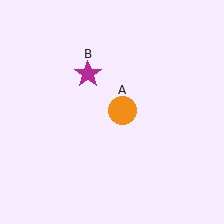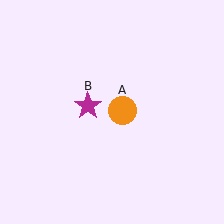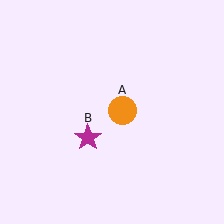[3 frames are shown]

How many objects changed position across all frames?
1 object changed position: magenta star (object B).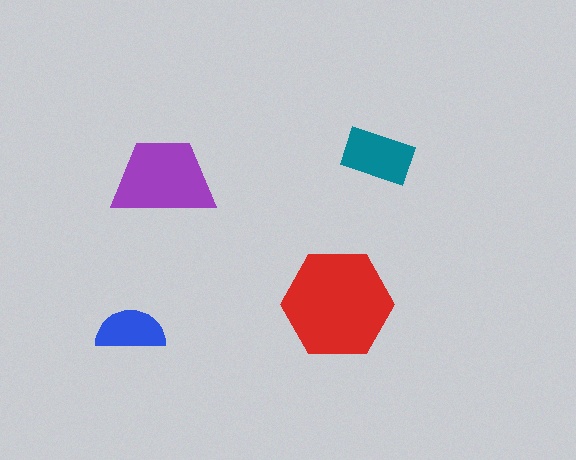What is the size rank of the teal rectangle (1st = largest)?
3rd.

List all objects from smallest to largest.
The blue semicircle, the teal rectangle, the purple trapezoid, the red hexagon.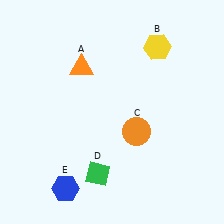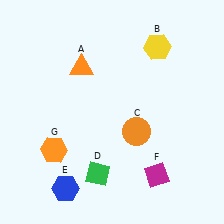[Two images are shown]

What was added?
A magenta diamond (F), an orange hexagon (G) were added in Image 2.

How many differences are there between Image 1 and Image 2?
There are 2 differences between the two images.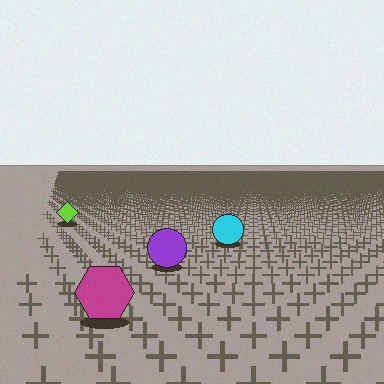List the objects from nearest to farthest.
From nearest to farthest: the magenta hexagon, the purple circle, the cyan circle, the lime diamond.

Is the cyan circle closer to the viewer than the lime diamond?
Yes. The cyan circle is closer — you can tell from the texture gradient: the ground texture is coarser near it.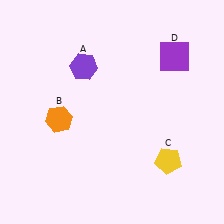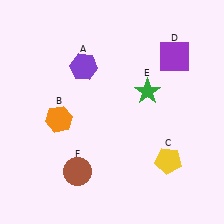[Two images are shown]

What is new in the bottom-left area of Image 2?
A brown circle (F) was added in the bottom-left area of Image 2.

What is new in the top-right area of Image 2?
A green star (E) was added in the top-right area of Image 2.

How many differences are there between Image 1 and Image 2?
There are 2 differences between the two images.